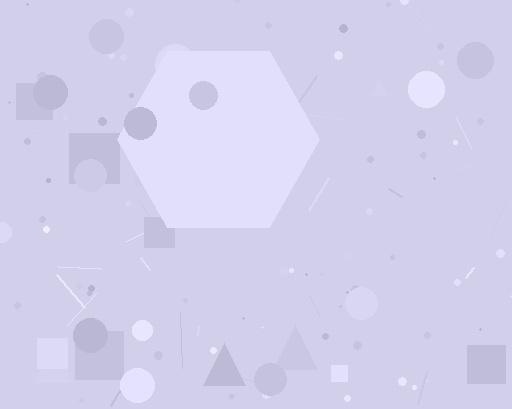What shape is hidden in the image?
A hexagon is hidden in the image.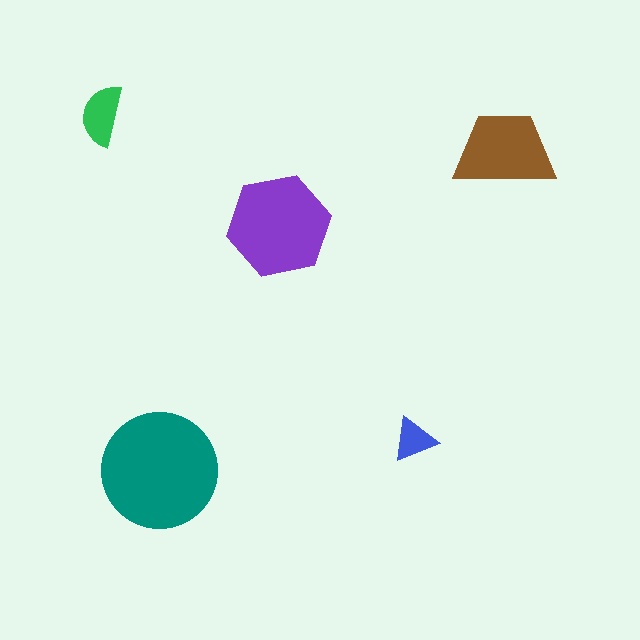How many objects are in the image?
There are 5 objects in the image.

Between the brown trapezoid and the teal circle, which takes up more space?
The teal circle.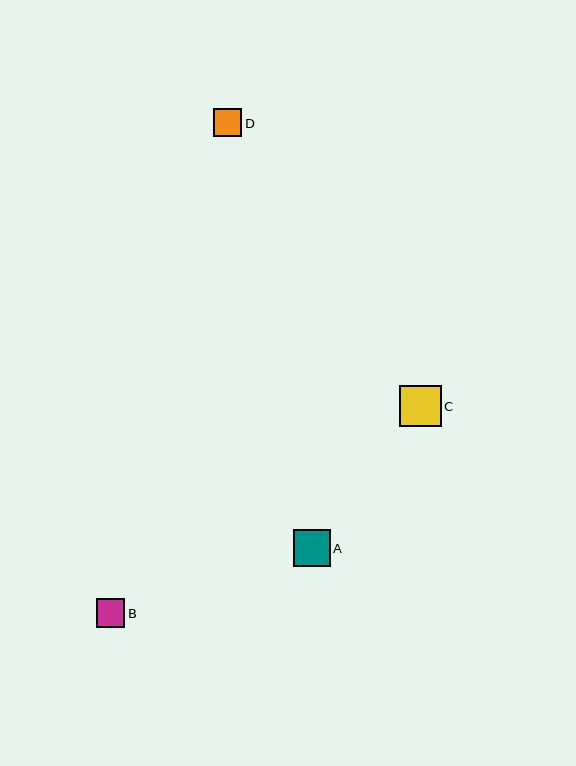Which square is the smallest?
Square D is the smallest with a size of approximately 28 pixels.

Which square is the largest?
Square C is the largest with a size of approximately 42 pixels.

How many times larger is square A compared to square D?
Square A is approximately 1.3 times the size of square D.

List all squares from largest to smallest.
From largest to smallest: C, A, B, D.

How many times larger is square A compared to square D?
Square A is approximately 1.3 times the size of square D.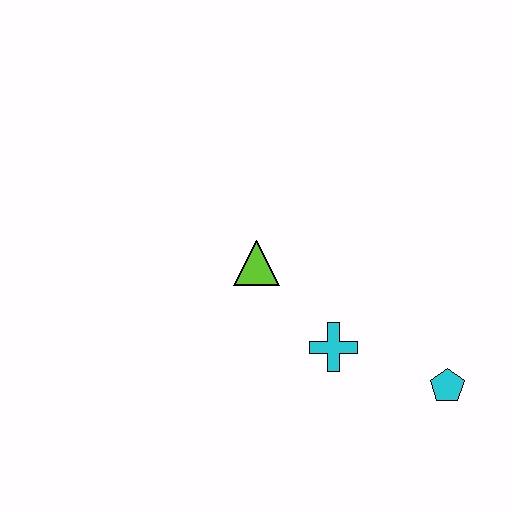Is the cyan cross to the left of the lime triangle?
No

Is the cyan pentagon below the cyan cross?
Yes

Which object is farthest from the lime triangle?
The cyan pentagon is farthest from the lime triangle.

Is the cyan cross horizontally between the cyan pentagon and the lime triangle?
Yes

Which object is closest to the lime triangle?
The cyan cross is closest to the lime triangle.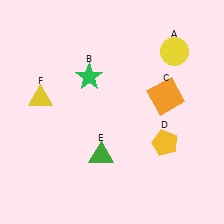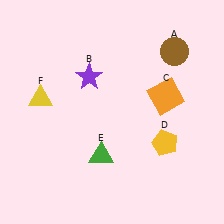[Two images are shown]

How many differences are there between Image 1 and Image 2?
There are 2 differences between the two images.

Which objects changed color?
A changed from yellow to brown. B changed from green to purple.